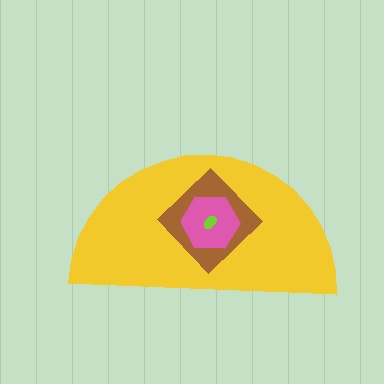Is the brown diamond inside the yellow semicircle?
Yes.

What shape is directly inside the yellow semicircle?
The brown diamond.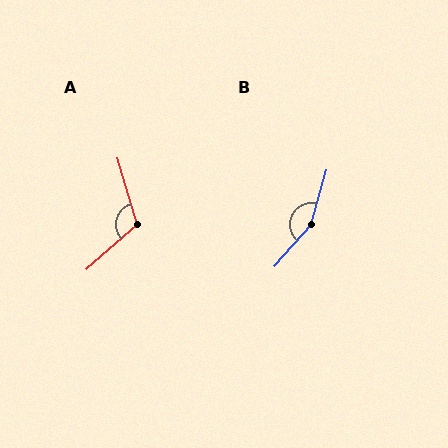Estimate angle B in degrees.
Approximately 154 degrees.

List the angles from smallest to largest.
A (115°), B (154°).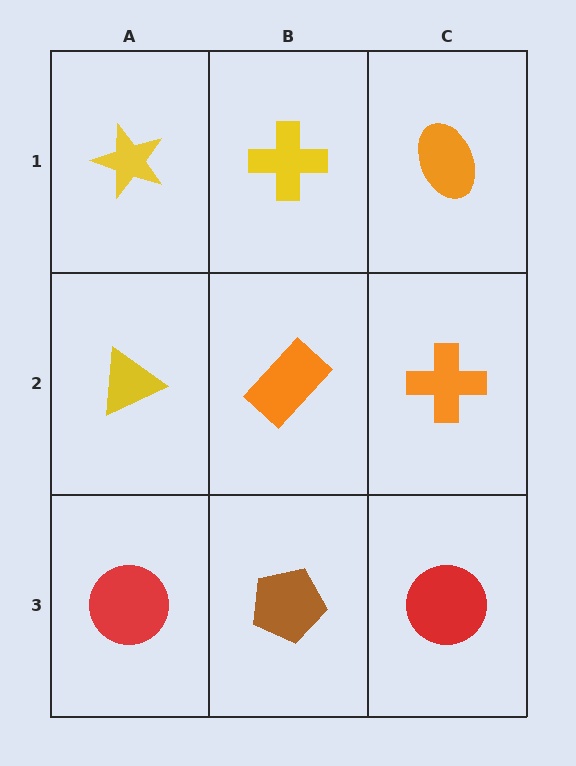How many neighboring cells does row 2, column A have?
3.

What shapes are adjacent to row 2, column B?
A yellow cross (row 1, column B), a brown pentagon (row 3, column B), a yellow triangle (row 2, column A), an orange cross (row 2, column C).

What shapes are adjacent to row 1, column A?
A yellow triangle (row 2, column A), a yellow cross (row 1, column B).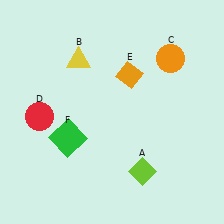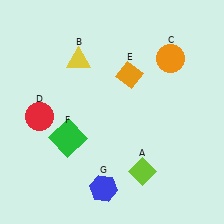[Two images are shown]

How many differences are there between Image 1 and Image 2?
There is 1 difference between the two images.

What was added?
A blue hexagon (G) was added in Image 2.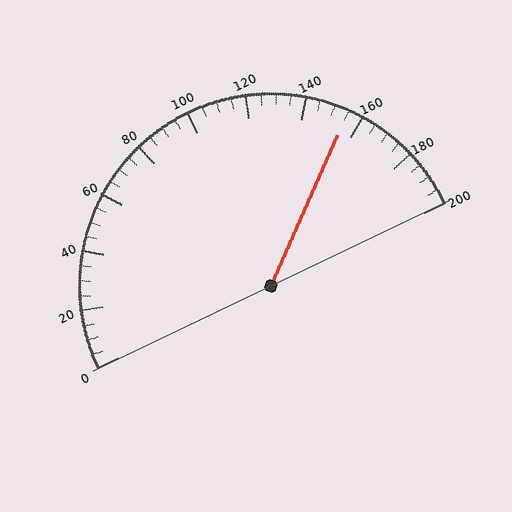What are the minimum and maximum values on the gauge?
The gauge ranges from 0 to 200.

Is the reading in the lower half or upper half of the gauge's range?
The reading is in the upper half of the range (0 to 200).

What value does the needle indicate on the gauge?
The needle indicates approximately 155.